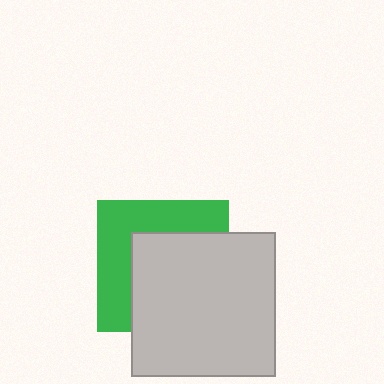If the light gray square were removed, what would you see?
You would see the complete green square.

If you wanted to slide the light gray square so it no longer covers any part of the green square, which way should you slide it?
Slide it toward the lower-right — that is the most direct way to separate the two shapes.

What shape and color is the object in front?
The object in front is a light gray square.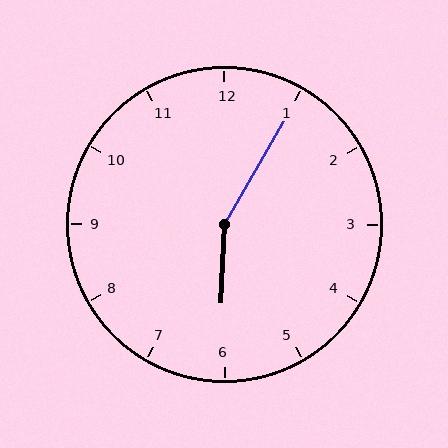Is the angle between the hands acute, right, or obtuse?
It is obtuse.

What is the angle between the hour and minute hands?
Approximately 152 degrees.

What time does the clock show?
6:05.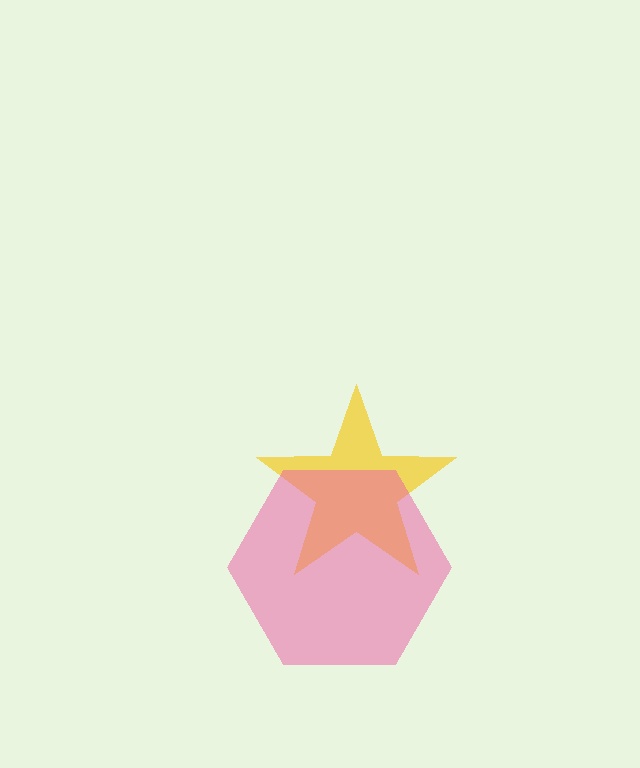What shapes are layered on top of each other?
The layered shapes are: a yellow star, a pink hexagon.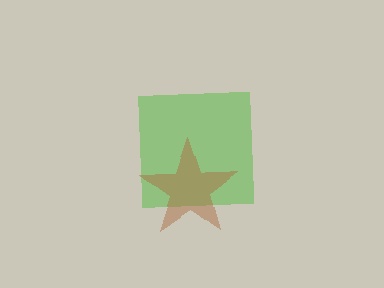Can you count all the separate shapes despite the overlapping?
Yes, there are 2 separate shapes.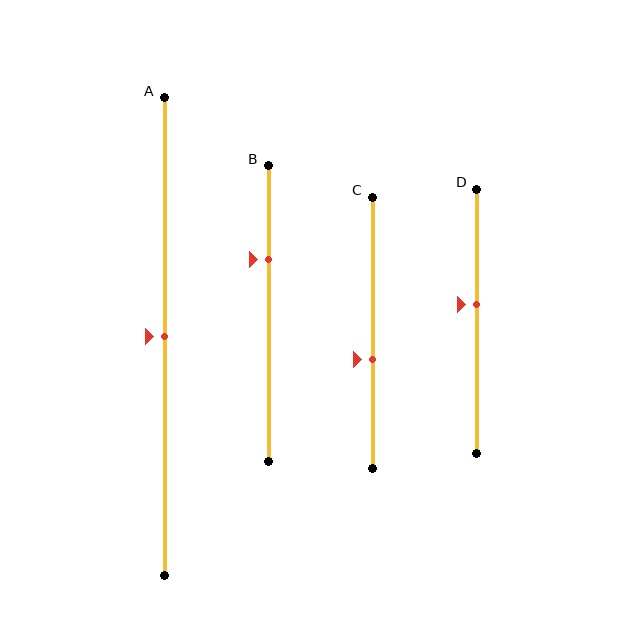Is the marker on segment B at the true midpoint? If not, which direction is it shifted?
No, the marker on segment B is shifted upward by about 18% of the segment length.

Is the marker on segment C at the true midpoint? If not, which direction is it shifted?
No, the marker on segment C is shifted downward by about 10% of the segment length.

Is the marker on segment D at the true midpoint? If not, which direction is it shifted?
No, the marker on segment D is shifted upward by about 6% of the segment length.